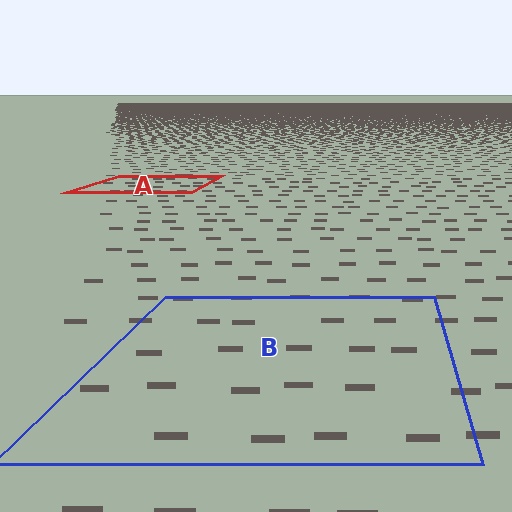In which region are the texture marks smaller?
The texture marks are smaller in region A, because it is farther away.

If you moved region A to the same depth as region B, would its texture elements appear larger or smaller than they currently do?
They would appear larger. At a closer depth, the same texture elements are projected at a bigger on-screen size.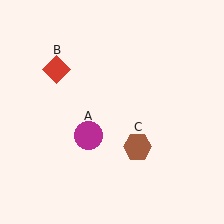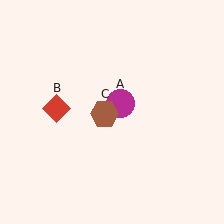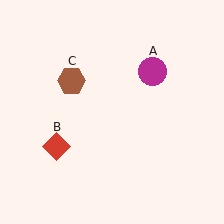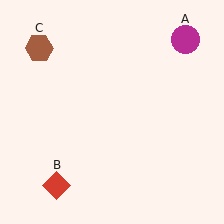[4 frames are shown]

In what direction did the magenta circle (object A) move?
The magenta circle (object A) moved up and to the right.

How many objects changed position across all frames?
3 objects changed position: magenta circle (object A), red diamond (object B), brown hexagon (object C).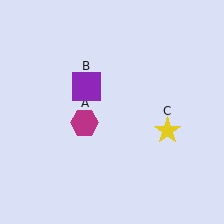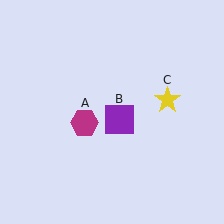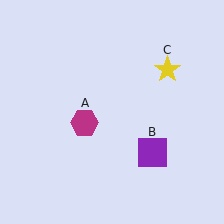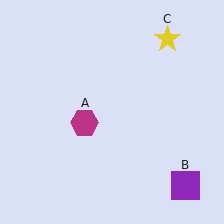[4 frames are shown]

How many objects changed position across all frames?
2 objects changed position: purple square (object B), yellow star (object C).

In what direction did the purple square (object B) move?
The purple square (object B) moved down and to the right.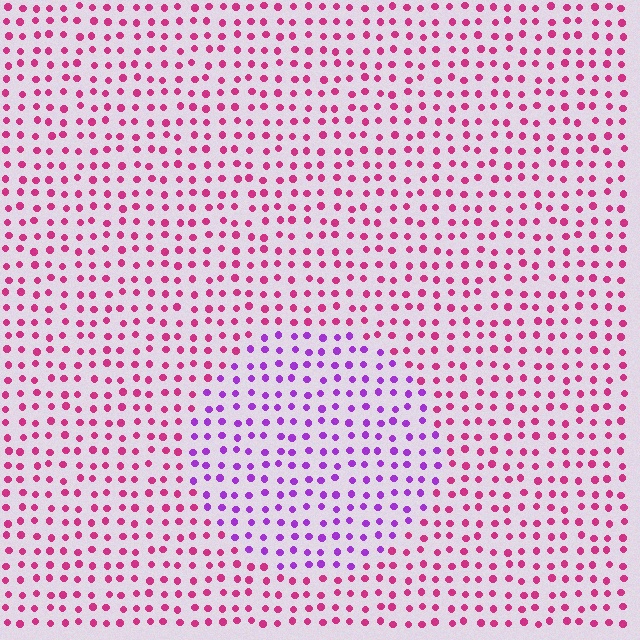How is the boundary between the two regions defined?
The boundary is defined purely by a slight shift in hue (about 45 degrees). Spacing, size, and orientation are identical on both sides.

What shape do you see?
I see a circle.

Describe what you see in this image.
The image is filled with small magenta elements in a uniform arrangement. A circle-shaped region is visible where the elements are tinted to a slightly different hue, forming a subtle color boundary.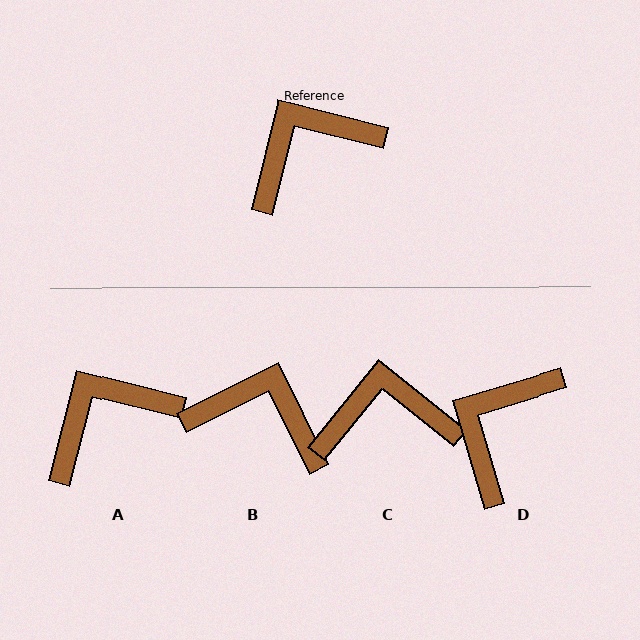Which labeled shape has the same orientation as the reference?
A.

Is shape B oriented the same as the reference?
No, it is off by about 50 degrees.